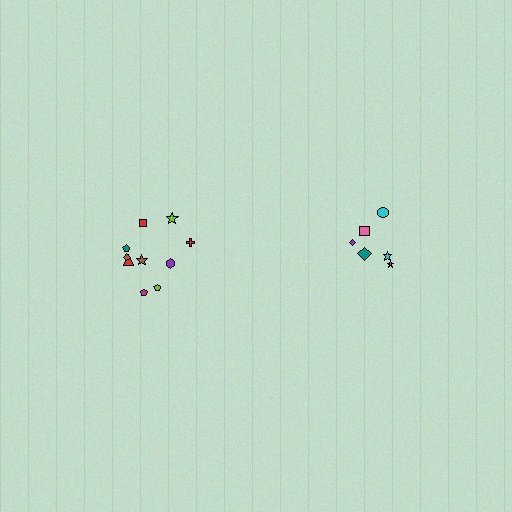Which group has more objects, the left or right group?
The left group.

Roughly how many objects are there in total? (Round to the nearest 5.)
Roughly 15 objects in total.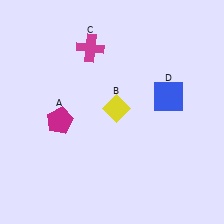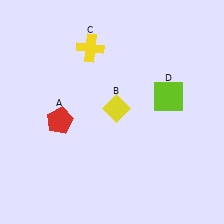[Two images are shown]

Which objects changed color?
A changed from magenta to red. C changed from magenta to yellow. D changed from blue to lime.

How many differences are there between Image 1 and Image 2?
There are 3 differences between the two images.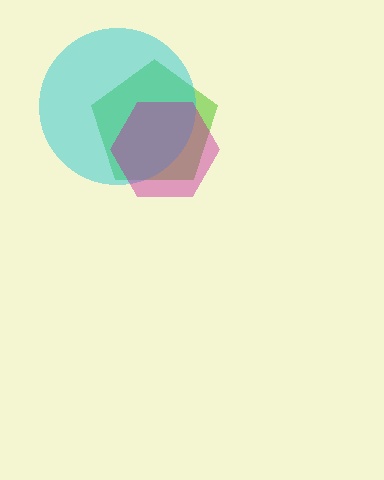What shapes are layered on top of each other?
The layered shapes are: a lime pentagon, a cyan circle, a magenta hexagon.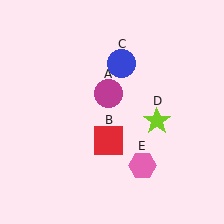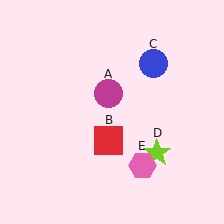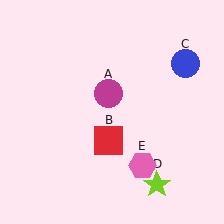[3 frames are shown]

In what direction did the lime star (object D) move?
The lime star (object D) moved down.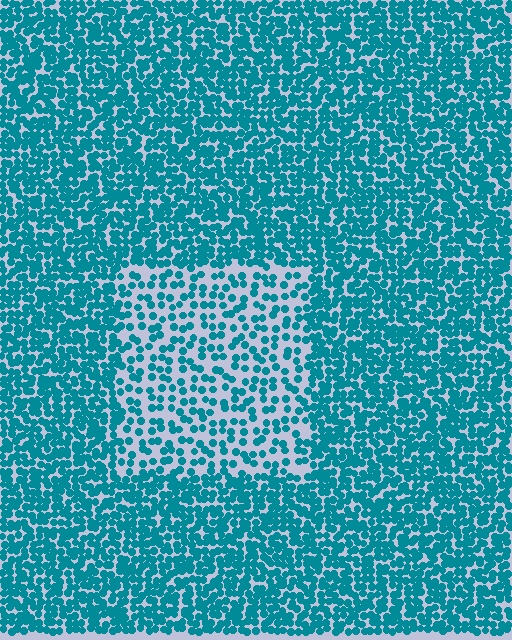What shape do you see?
I see a rectangle.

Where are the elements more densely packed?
The elements are more densely packed outside the rectangle boundary.